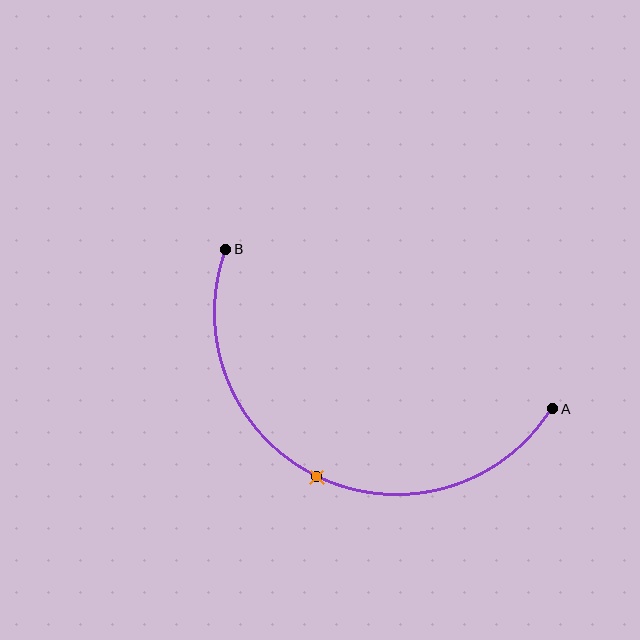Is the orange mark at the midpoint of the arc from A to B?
Yes. The orange mark lies on the arc at equal arc-length from both A and B — it is the arc midpoint.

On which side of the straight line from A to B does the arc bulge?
The arc bulges below the straight line connecting A and B.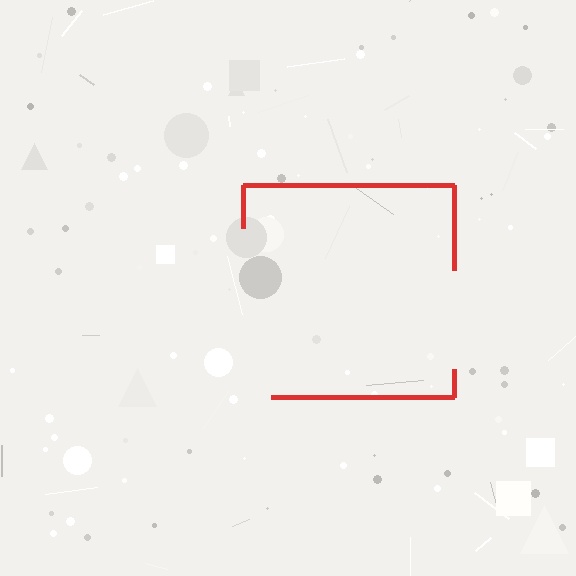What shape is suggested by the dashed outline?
The dashed outline suggests a square.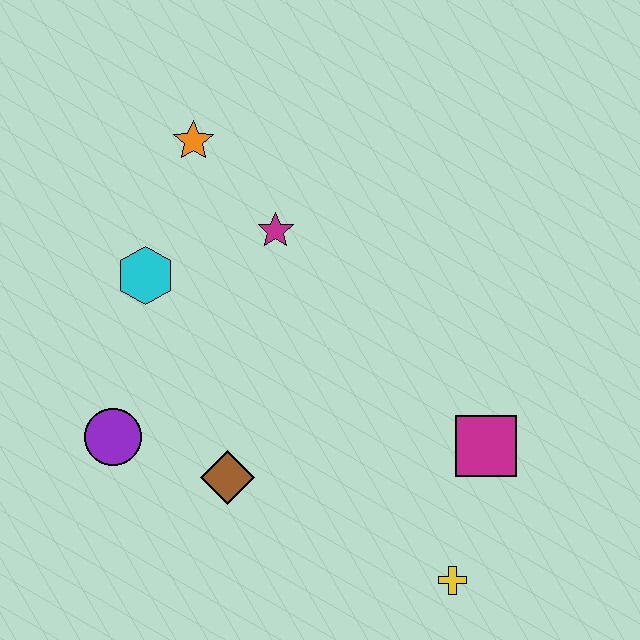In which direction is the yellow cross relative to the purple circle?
The yellow cross is to the right of the purple circle.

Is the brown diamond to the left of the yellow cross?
Yes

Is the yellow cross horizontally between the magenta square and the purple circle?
Yes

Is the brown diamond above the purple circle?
No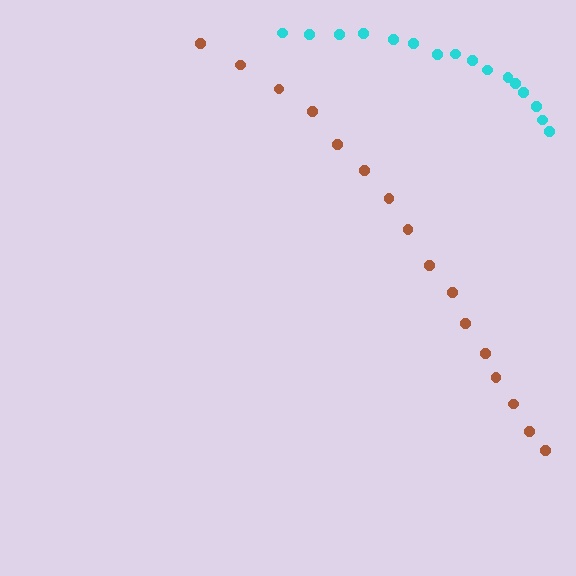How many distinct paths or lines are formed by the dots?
There are 2 distinct paths.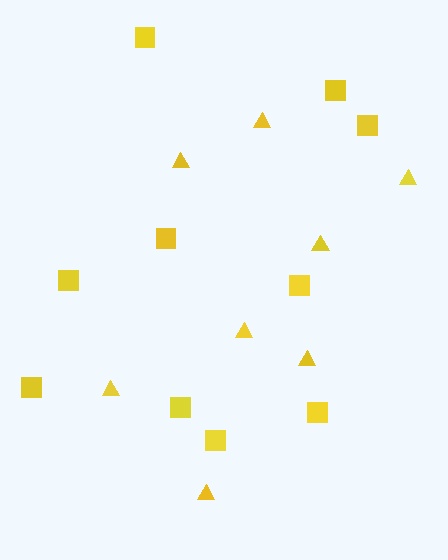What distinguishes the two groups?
There are 2 groups: one group of squares (10) and one group of triangles (8).